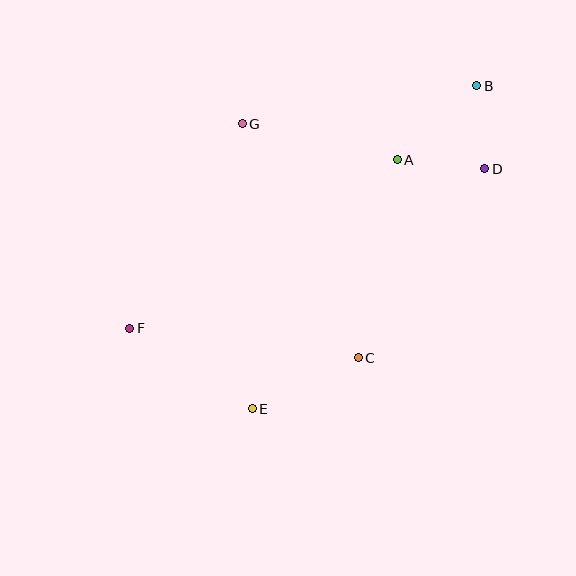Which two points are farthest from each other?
Points B and F are farthest from each other.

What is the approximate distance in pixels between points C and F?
The distance between C and F is approximately 230 pixels.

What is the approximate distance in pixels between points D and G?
The distance between D and G is approximately 247 pixels.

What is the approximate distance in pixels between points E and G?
The distance between E and G is approximately 285 pixels.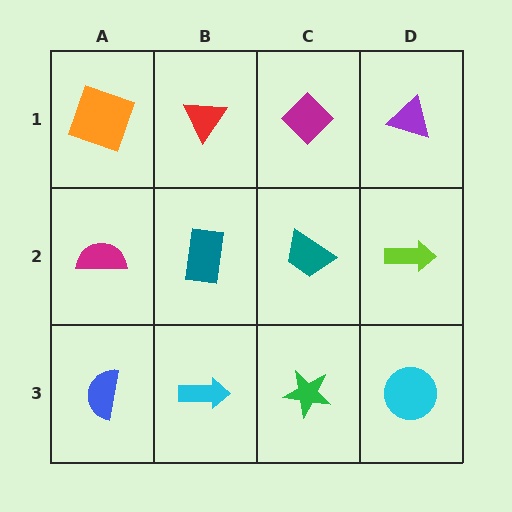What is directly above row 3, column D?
A lime arrow.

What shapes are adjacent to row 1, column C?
A teal trapezoid (row 2, column C), a red triangle (row 1, column B), a purple triangle (row 1, column D).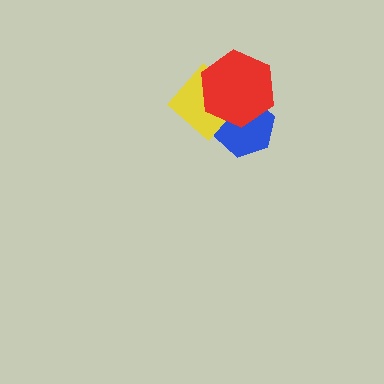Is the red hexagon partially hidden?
No, no other shape covers it.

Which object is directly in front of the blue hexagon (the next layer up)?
The yellow diamond is directly in front of the blue hexagon.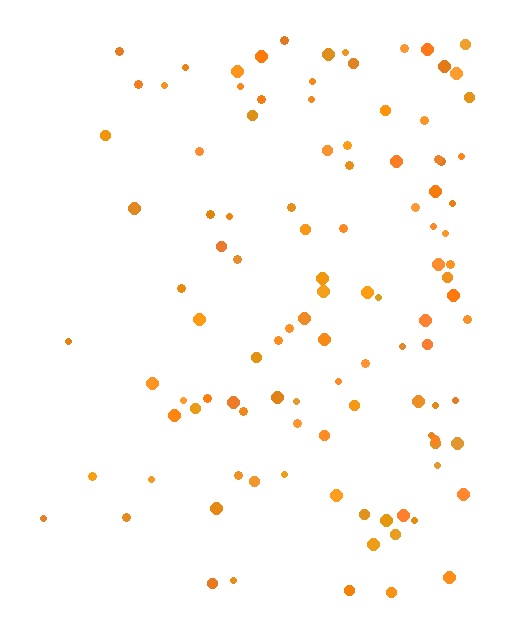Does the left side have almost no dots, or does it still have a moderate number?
Still a moderate number, just noticeably fewer than the right.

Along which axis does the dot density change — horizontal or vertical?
Horizontal.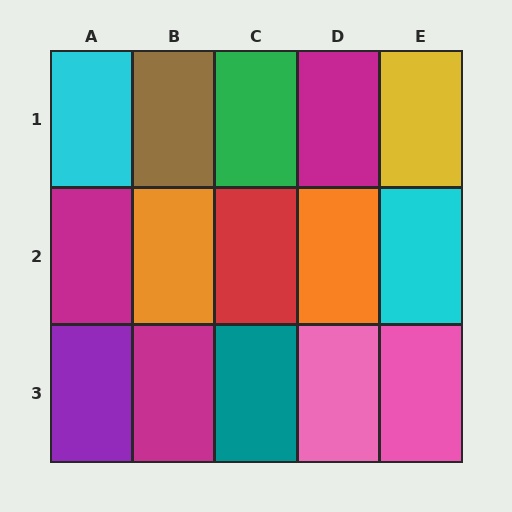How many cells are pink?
2 cells are pink.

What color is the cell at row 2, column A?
Magenta.